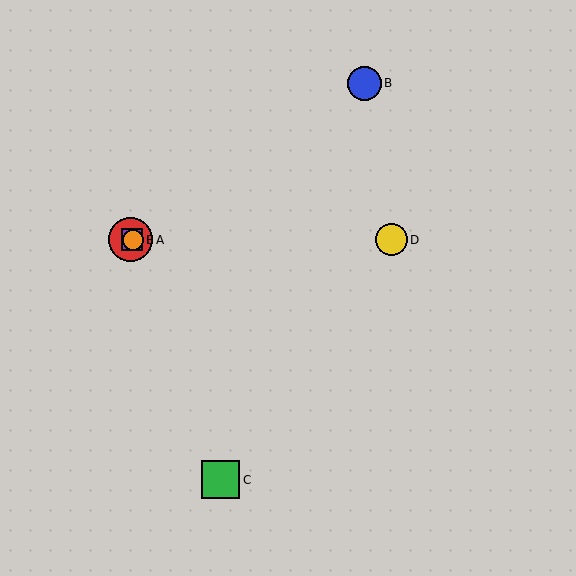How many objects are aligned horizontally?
4 objects (A, D, E, F) are aligned horizontally.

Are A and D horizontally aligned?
Yes, both are at y≈240.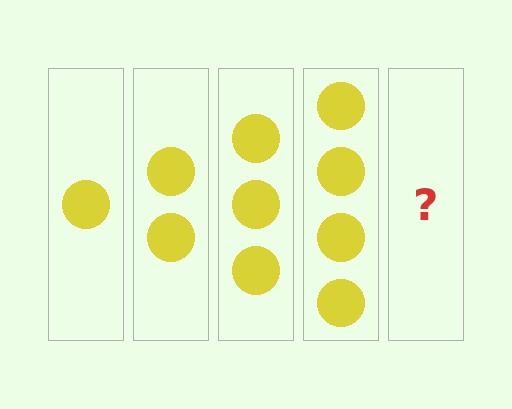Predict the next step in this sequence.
The next step is 5 circles.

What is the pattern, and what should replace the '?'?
The pattern is that each step adds one more circle. The '?' should be 5 circles.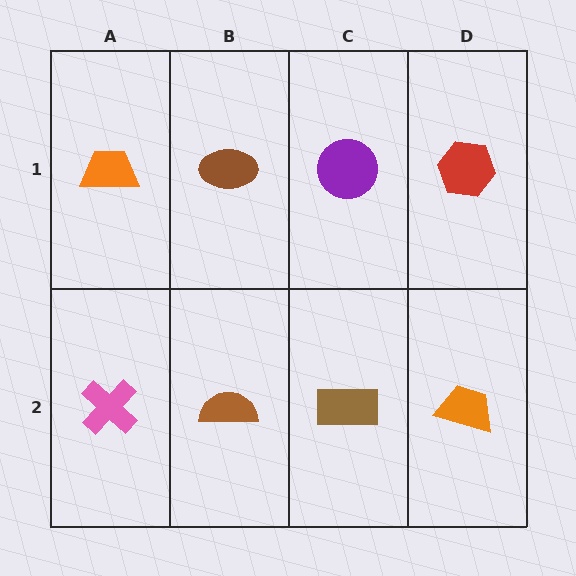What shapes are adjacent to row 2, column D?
A red hexagon (row 1, column D), a brown rectangle (row 2, column C).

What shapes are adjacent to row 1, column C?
A brown rectangle (row 2, column C), a brown ellipse (row 1, column B), a red hexagon (row 1, column D).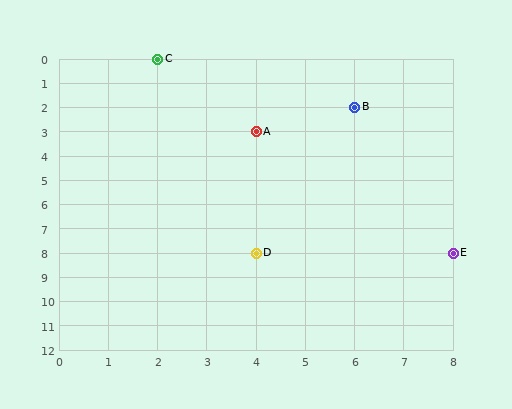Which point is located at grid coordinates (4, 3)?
Point A is at (4, 3).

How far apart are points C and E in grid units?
Points C and E are 6 columns and 8 rows apart (about 10.0 grid units diagonally).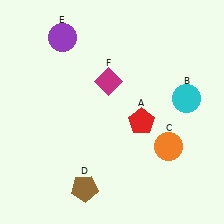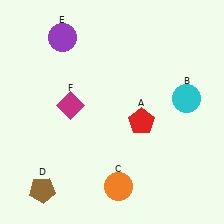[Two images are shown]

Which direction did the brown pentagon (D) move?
The brown pentagon (D) moved left.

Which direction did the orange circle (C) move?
The orange circle (C) moved left.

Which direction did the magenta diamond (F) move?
The magenta diamond (F) moved left.